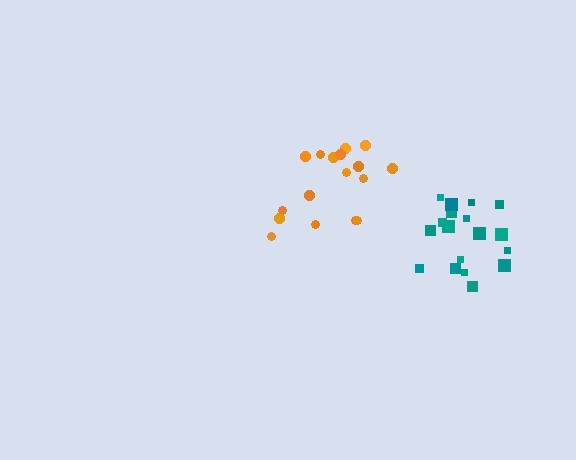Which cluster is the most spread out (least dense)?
Orange.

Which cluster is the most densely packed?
Teal.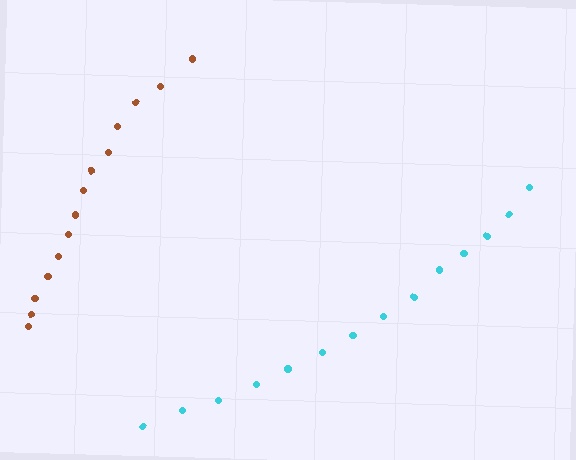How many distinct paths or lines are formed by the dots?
There are 2 distinct paths.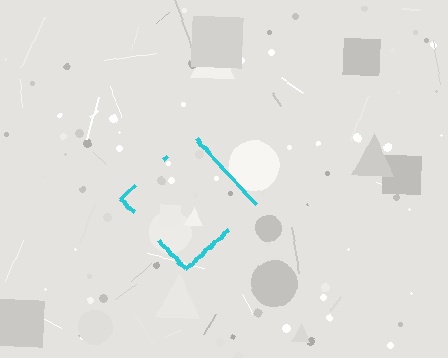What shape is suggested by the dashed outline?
The dashed outline suggests a diamond.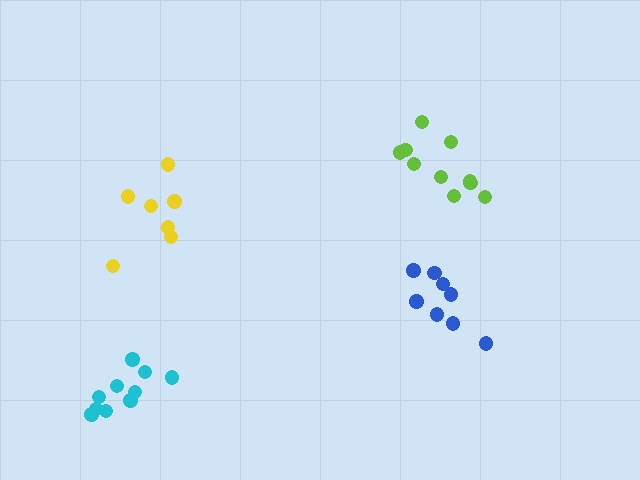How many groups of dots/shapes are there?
There are 4 groups.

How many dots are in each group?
Group 1: 8 dots, Group 2: 10 dots, Group 3: 7 dots, Group 4: 10 dots (35 total).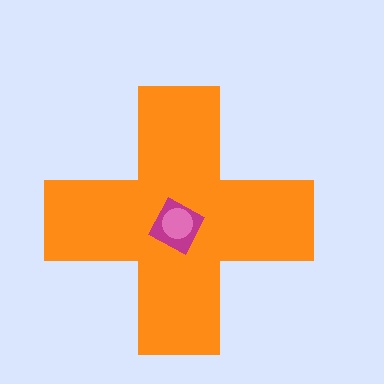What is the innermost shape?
The pink circle.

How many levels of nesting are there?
3.